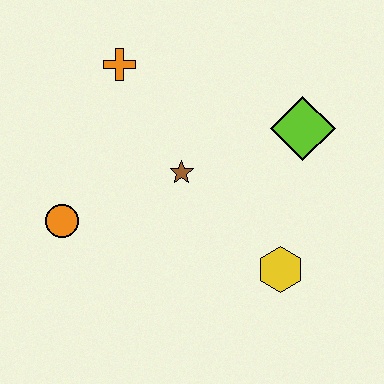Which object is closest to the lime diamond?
The brown star is closest to the lime diamond.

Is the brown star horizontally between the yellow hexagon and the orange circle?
Yes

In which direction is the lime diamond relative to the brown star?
The lime diamond is to the right of the brown star.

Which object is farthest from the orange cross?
The yellow hexagon is farthest from the orange cross.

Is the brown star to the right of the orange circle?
Yes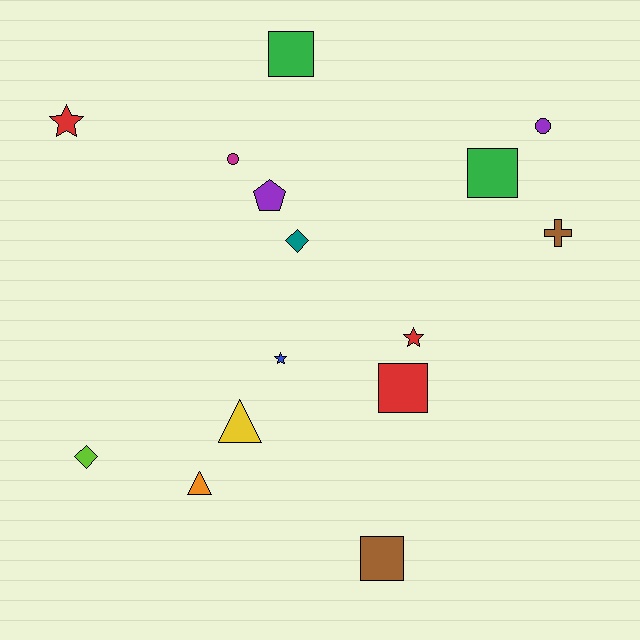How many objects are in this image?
There are 15 objects.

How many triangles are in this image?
There are 2 triangles.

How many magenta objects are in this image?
There is 1 magenta object.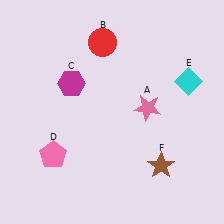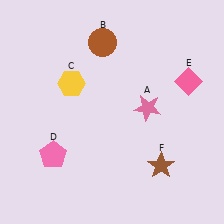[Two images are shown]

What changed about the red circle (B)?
In Image 1, B is red. In Image 2, it changed to brown.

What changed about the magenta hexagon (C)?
In Image 1, C is magenta. In Image 2, it changed to yellow.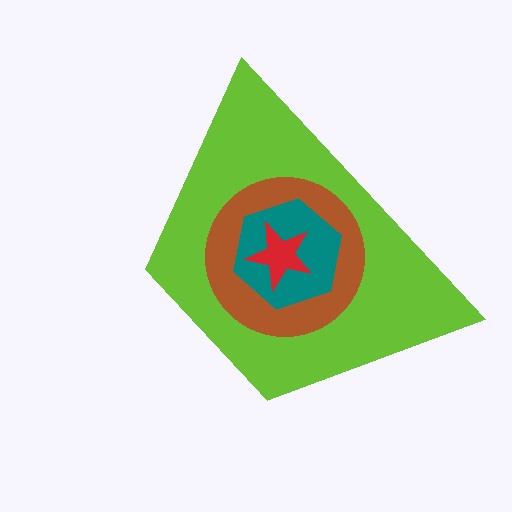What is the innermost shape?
The red star.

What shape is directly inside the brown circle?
The teal hexagon.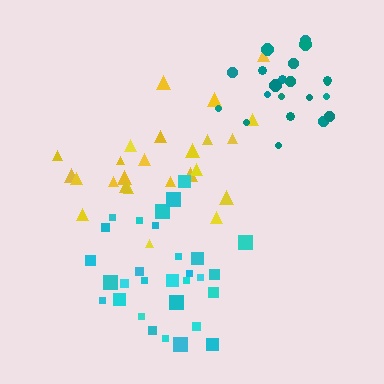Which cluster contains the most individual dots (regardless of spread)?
Cyan (30).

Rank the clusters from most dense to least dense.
teal, cyan, yellow.